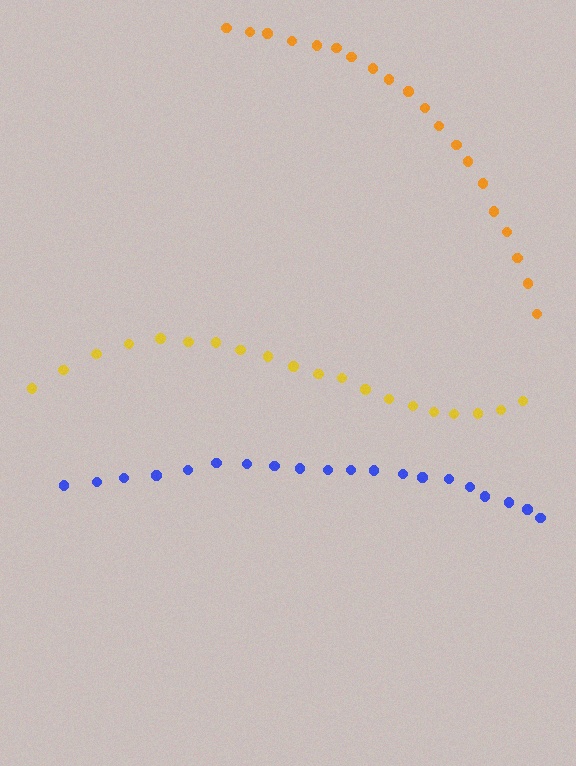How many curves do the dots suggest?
There are 3 distinct paths.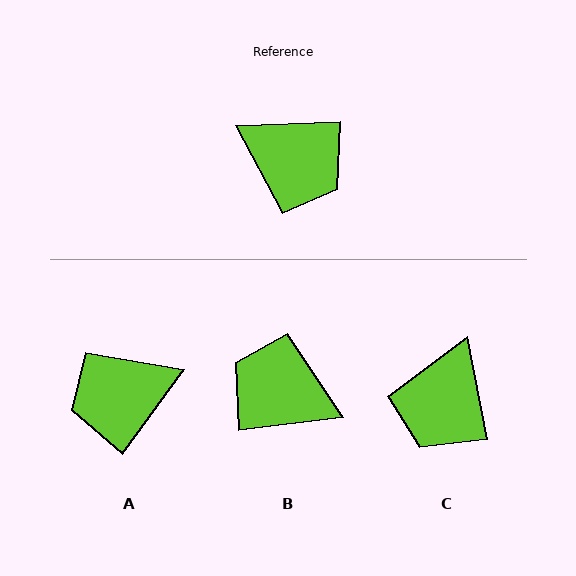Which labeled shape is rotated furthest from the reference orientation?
B, about 175 degrees away.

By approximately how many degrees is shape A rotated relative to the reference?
Approximately 128 degrees clockwise.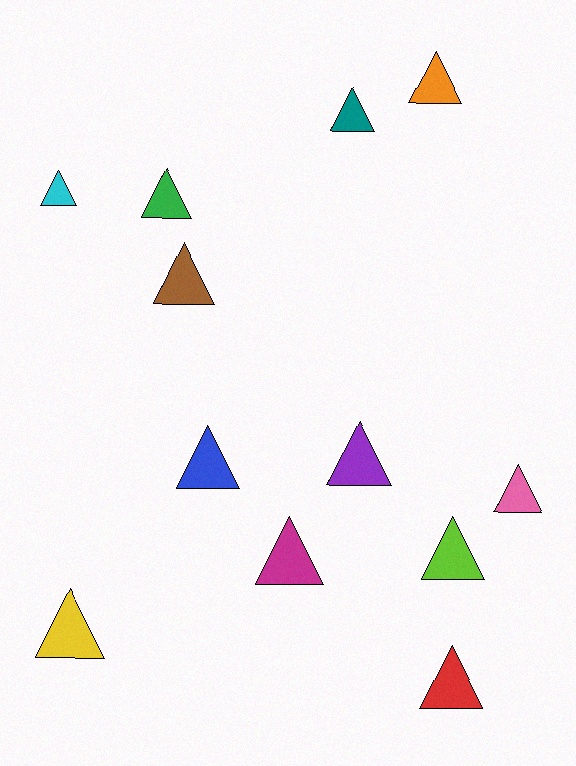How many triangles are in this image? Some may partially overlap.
There are 12 triangles.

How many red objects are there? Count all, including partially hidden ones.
There is 1 red object.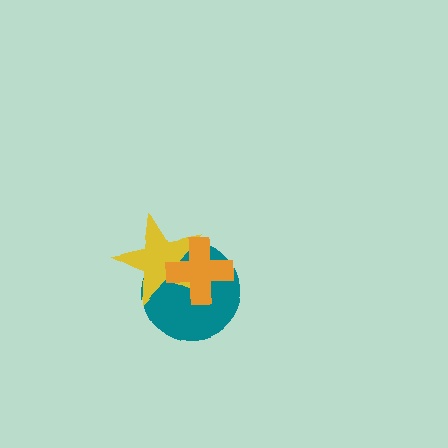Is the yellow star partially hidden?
Yes, it is partially covered by another shape.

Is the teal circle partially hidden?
Yes, it is partially covered by another shape.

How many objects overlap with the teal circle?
2 objects overlap with the teal circle.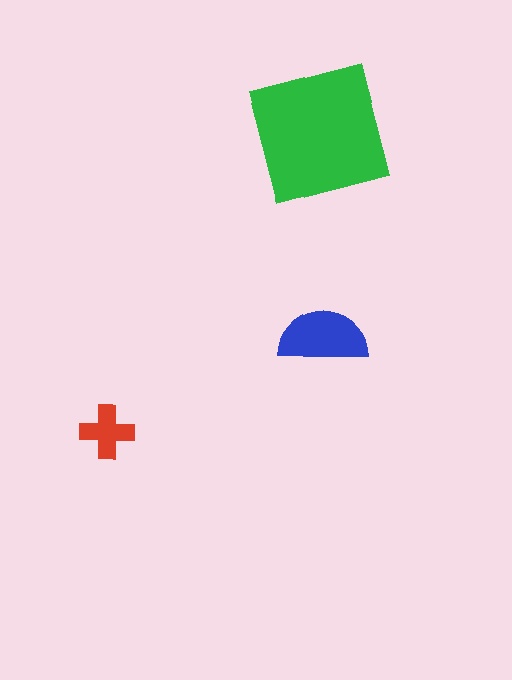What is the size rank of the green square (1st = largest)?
1st.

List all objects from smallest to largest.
The red cross, the blue semicircle, the green square.